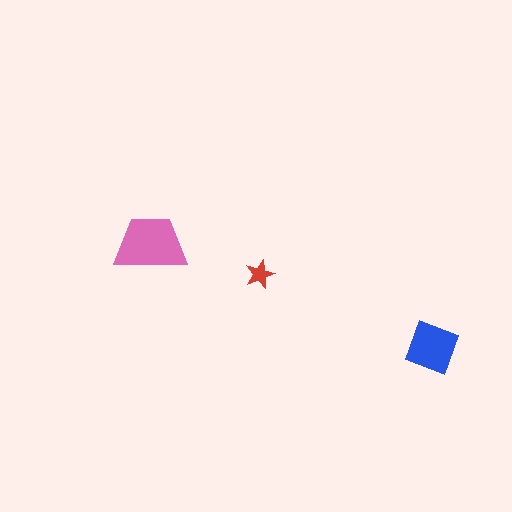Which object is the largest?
The pink trapezoid.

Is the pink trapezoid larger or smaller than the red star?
Larger.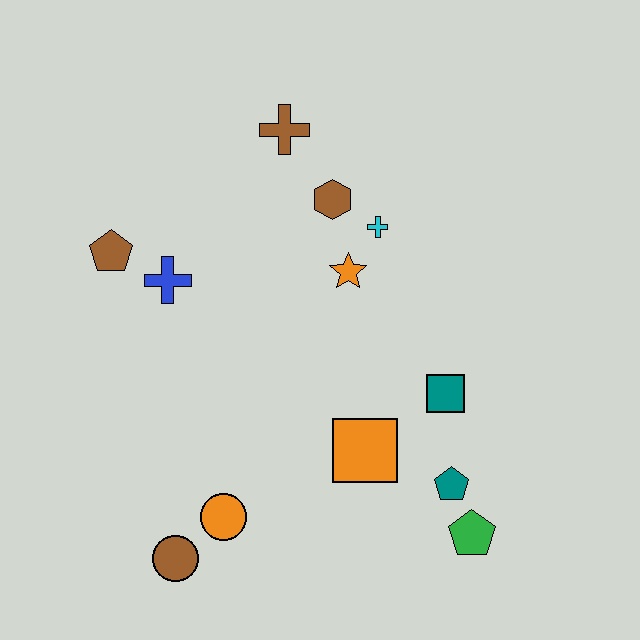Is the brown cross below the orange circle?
No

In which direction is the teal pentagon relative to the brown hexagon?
The teal pentagon is below the brown hexagon.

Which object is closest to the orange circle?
The brown circle is closest to the orange circle.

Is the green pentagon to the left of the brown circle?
No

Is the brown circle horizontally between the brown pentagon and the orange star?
Yes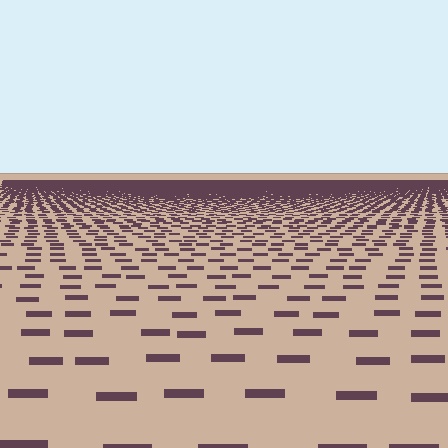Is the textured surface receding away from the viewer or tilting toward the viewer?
The surface is receding away from the viewer. Texture elements get smaller and denser toward the top.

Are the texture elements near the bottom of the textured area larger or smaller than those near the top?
Larger. Near the bottom, elements are closer to the viewer and appear at a bigger on-screen size.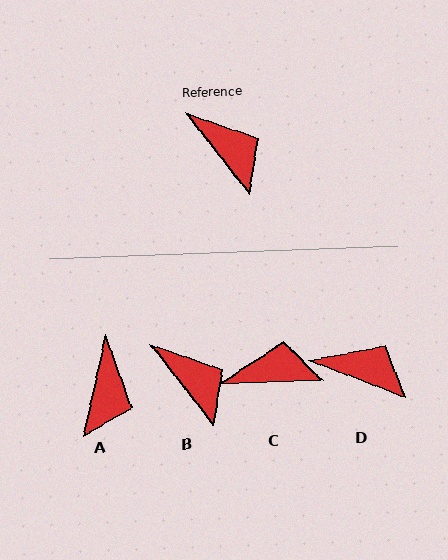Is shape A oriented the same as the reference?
No, it is off by about 51 degrees.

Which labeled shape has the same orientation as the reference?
B.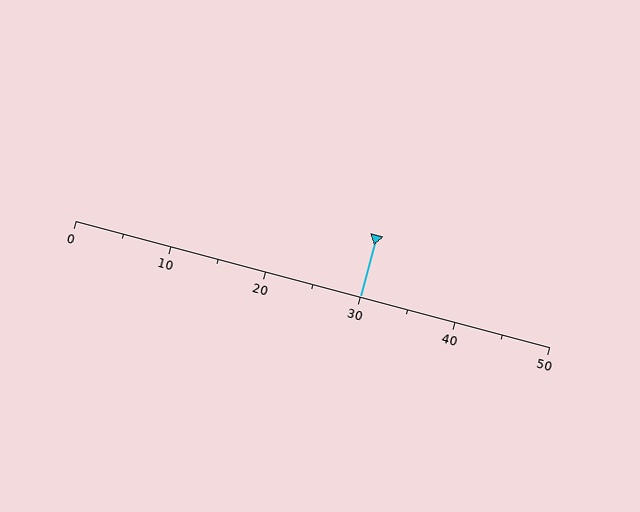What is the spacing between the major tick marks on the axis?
The major ticks are spaced 10 apart.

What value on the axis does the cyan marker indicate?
The marker indicates approximately 30.